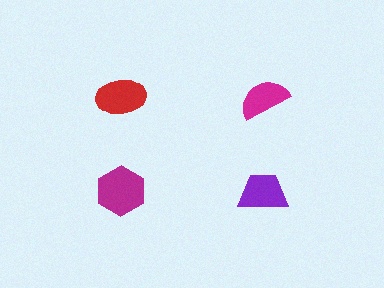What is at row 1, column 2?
A magenta semicircle.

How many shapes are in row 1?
2 shapes.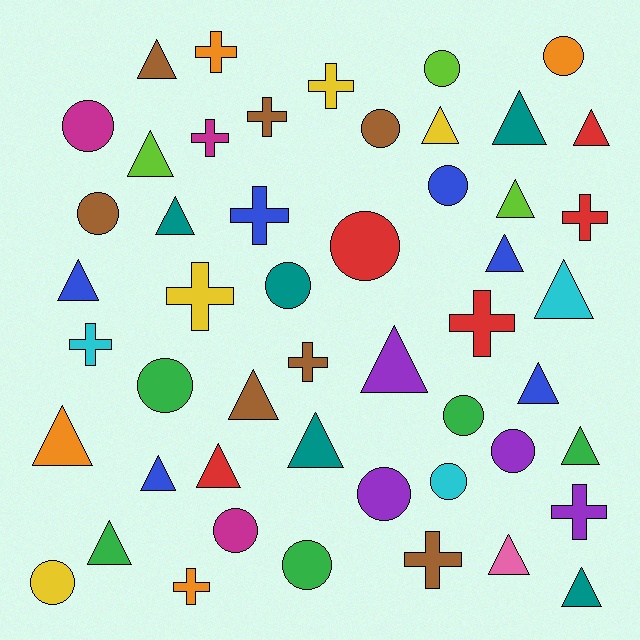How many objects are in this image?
There are 50 objects.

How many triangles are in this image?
There are 21 triangles.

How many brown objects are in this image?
There are 7 brown objects.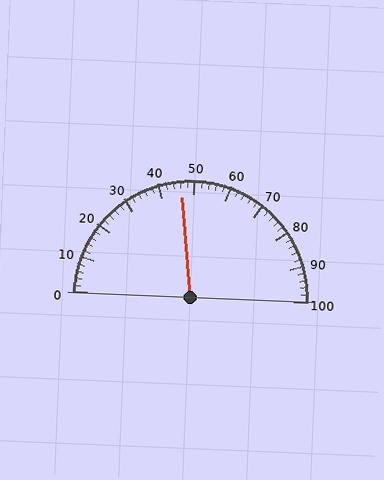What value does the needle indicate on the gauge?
The needle indicates approximately 46.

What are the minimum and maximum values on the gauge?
The gauge ranges from 0 to 100.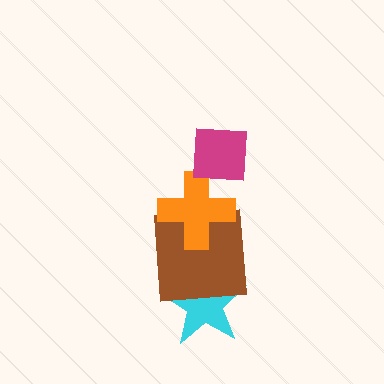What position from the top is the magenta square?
The magenta square is 1st from the top.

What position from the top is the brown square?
The brown square is 3rd from the top.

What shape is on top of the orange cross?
The magenta square is on top of the orange cross.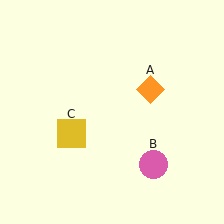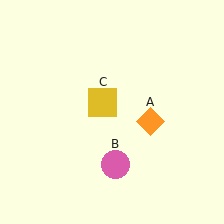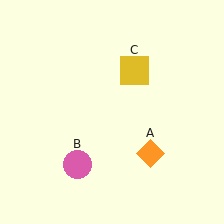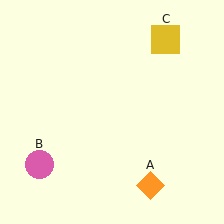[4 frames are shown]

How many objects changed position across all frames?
3 objects changed position: orange diamond (object A), pink circle (object B), yellow square (object C).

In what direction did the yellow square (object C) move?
The yellow square (object C) moved up and to the right.